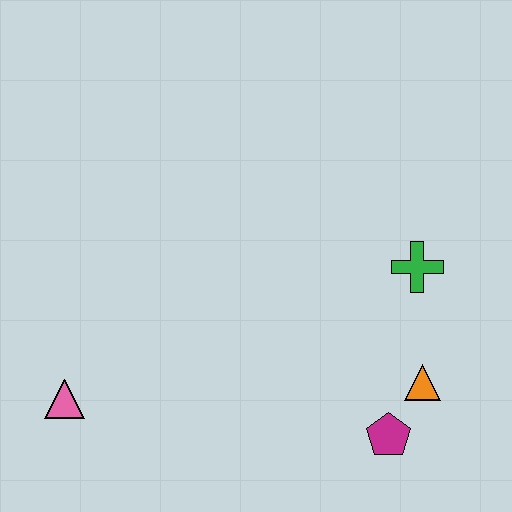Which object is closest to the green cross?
The orange triangle is closest to the green cross.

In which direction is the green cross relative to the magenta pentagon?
The green cross is above the magenta pentagon.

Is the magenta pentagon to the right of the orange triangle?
No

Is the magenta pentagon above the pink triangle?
No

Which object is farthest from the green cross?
The pink triangle is farthest from the green cross.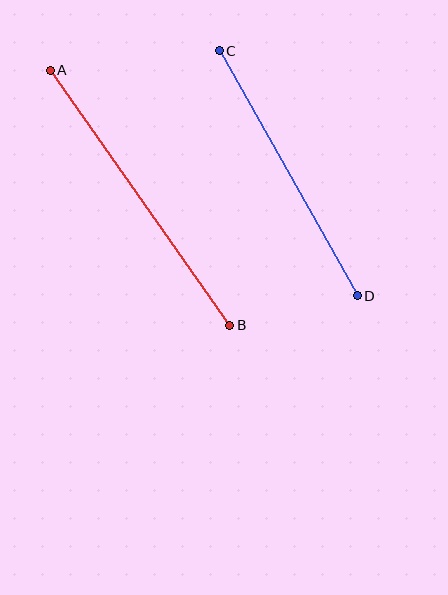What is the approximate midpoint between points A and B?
The midpoint is at approximately (140, 198) pixels.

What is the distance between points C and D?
The distance is approximately 281 pixels.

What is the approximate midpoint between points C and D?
The midpoint is at approximately (288, 173) pixels.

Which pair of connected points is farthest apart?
Points A and B are farthest apart.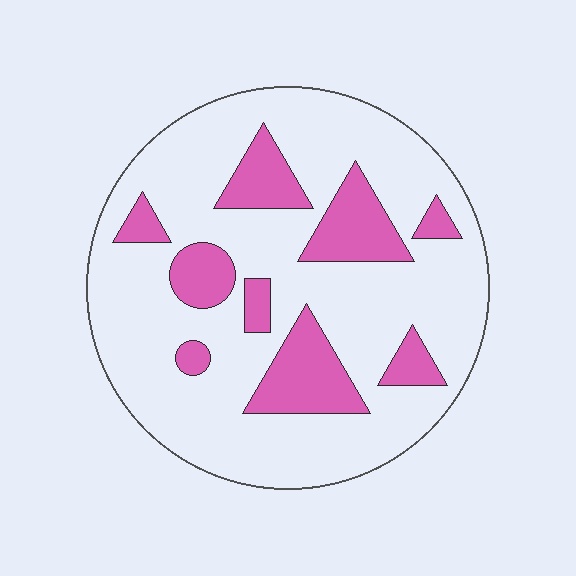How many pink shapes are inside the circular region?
9.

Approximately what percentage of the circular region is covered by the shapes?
Approximately 20%.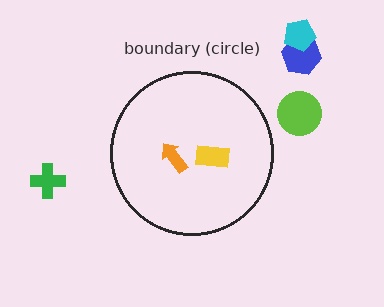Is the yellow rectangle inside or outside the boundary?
Inside.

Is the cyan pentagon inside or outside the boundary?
Outside.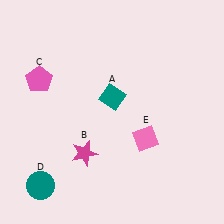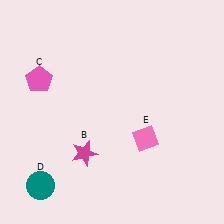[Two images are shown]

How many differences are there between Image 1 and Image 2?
There is 1 difference between the two images.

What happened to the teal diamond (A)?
The teal diamond (A) was removed in Image 2. It was in the top-right area of Image 1.